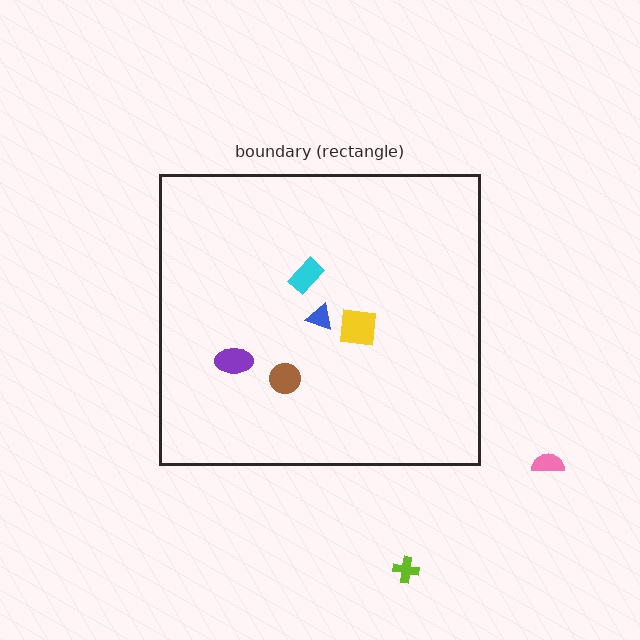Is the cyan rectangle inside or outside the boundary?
Inside.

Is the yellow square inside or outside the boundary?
Inside.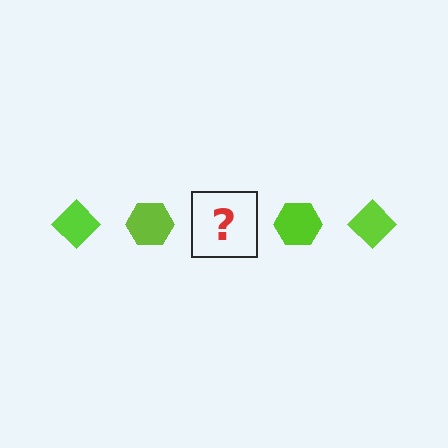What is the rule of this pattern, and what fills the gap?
The rule is that the pattern cycles through diamond, hexagon shapes in lime. The gap should be filled with a lime diamond.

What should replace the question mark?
The question mark should be replaced with a lime diamond.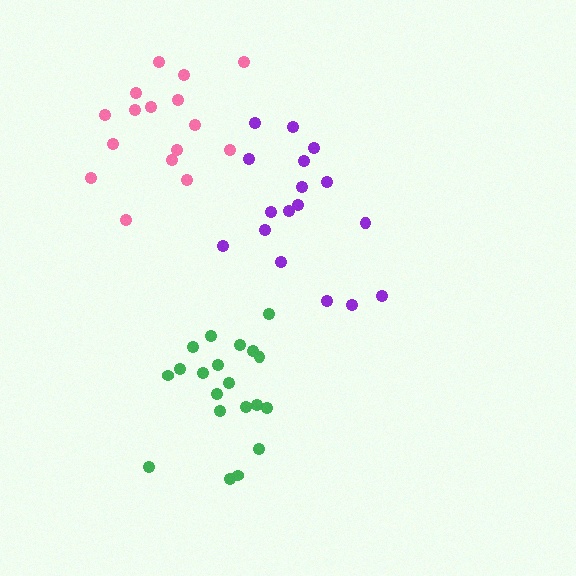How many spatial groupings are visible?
There are 3 spatial groupings.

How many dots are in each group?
Group 1: 17 dots, Group 2: 20 dots, Group 3: 16 dots (53 total).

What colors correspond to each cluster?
The clusters are colored: purple, green, pink.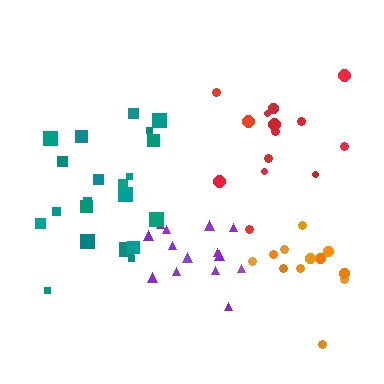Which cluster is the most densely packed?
Purple.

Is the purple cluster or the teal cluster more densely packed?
Purple.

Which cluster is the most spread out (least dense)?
Red.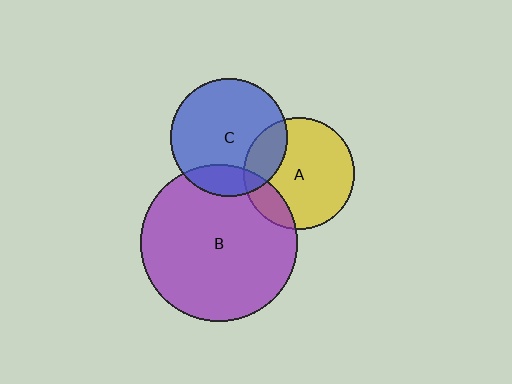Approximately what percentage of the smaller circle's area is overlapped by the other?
Approximately 20%.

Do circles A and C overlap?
Yes.